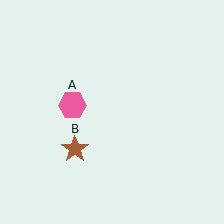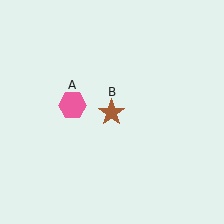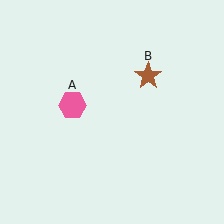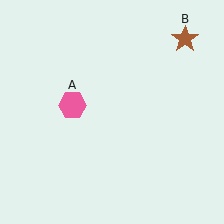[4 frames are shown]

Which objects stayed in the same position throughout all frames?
Pink hexagon (object A) remained stationary.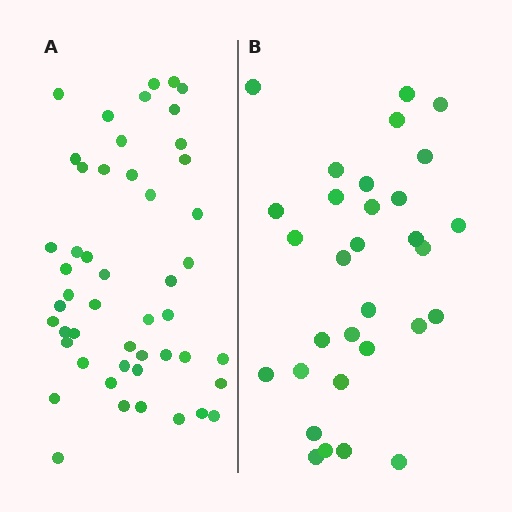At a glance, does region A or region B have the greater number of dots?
Region A (the left region) has more dots.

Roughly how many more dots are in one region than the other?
Region A has approximately 20 more dots than region B.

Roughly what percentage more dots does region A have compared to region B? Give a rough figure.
About 60% more.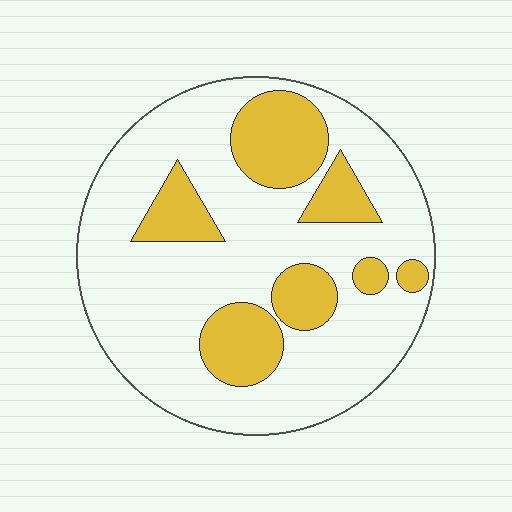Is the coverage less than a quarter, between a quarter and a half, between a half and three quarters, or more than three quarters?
Between a quarter and a half.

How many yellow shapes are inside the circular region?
7.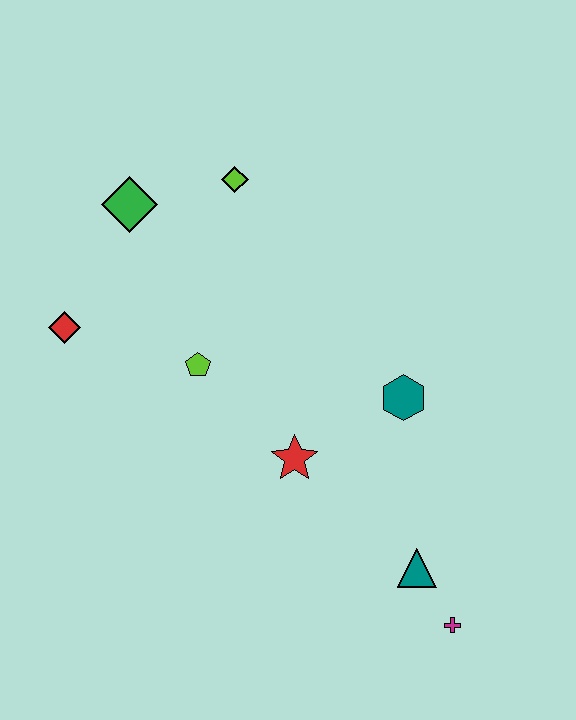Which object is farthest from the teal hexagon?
The red diamond is farthest from the teal hexagon.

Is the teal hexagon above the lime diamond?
No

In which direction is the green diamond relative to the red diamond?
The green diamond is above the red diamond.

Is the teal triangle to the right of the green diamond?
Yes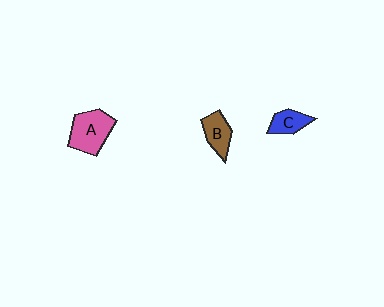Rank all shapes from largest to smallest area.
From largest to smallest: A (pink), B (brown), C (blue).